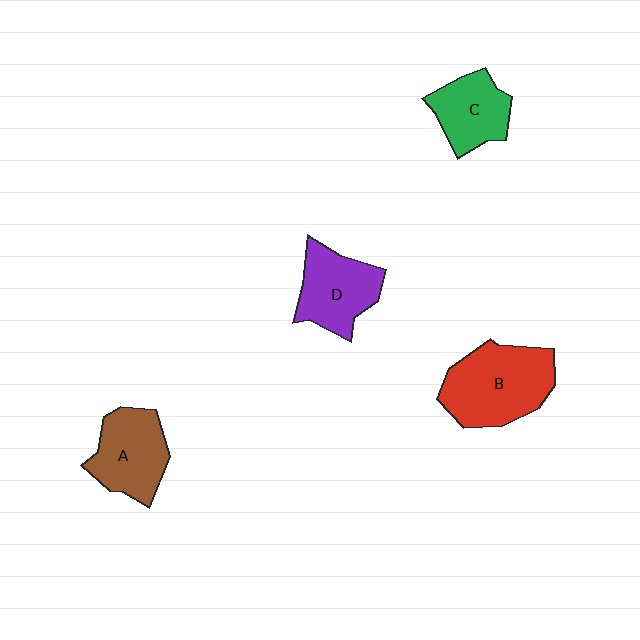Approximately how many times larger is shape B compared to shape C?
Approximately 1.6 times.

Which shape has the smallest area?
Shape C (green).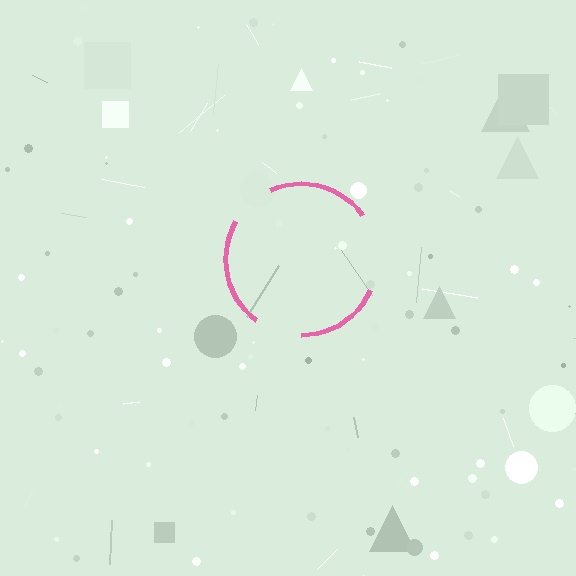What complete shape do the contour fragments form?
The contour fragments form a circle.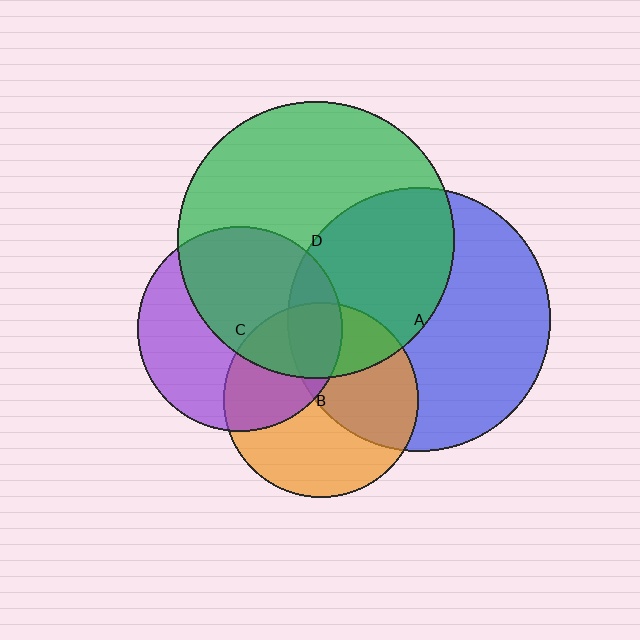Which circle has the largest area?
Circle D (green).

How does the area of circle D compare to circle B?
Approximately 2.0 times.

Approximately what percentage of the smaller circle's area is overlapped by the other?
Approximately 45%.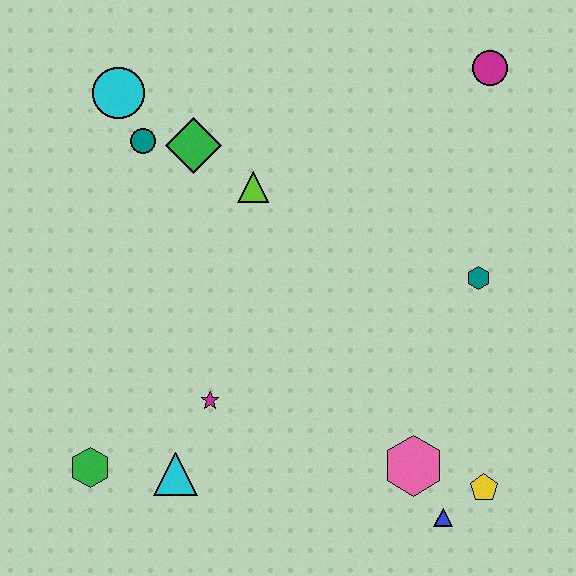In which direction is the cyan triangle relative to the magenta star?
The cyan triangle is below the magenta star.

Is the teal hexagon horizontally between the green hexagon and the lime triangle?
No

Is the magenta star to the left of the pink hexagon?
Yes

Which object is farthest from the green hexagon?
The magenta circle is farthest from the green hexagon.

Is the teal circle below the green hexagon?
No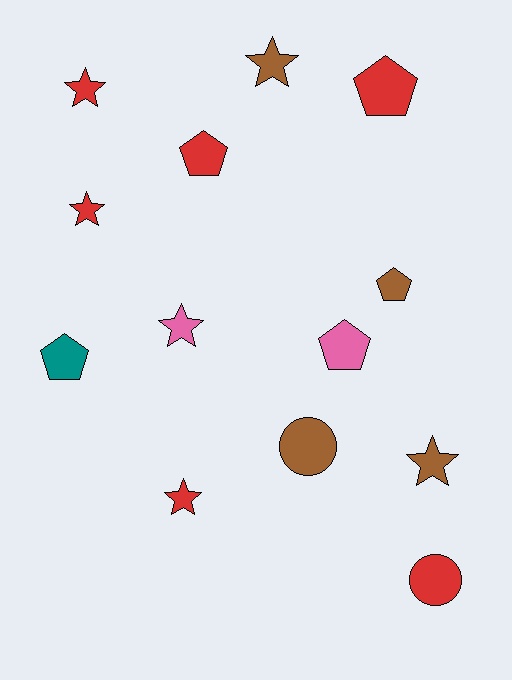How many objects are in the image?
There are 13 objects.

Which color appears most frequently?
Red, with 6 objects.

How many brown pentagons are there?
There is 1 brown pentagon.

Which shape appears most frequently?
Star, with 6 objects.